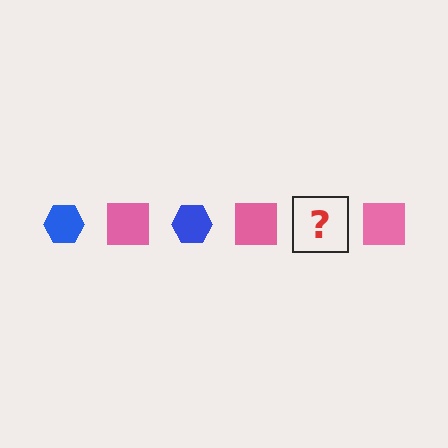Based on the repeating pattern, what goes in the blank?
The blank should be a blue hexagon.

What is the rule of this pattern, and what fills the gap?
The rule is that the pattern alternates between blue hexagon and pink square. The gap should be filled with a blue hexagon.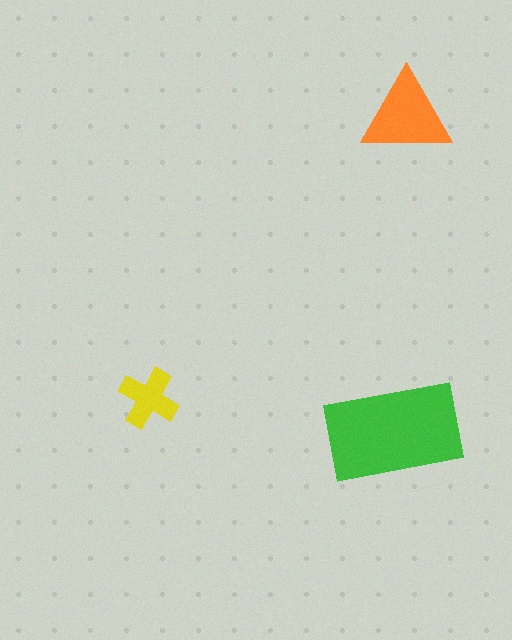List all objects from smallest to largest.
The yellow cross, the orange triangle, the green rectangle.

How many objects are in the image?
There are 3 objects in the image.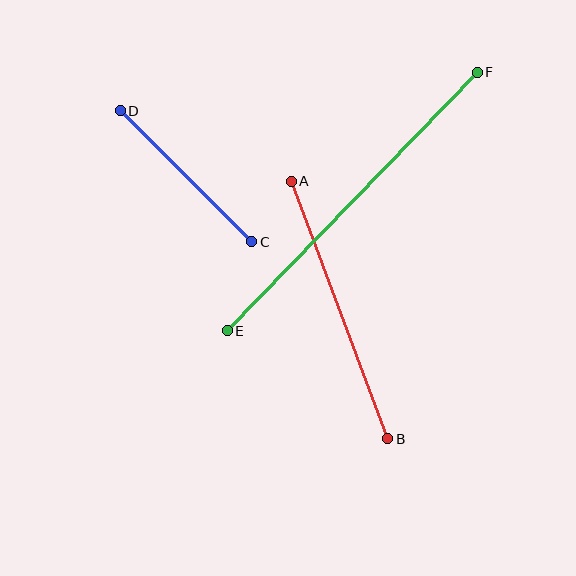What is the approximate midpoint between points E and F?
The midpoint is at approximately (352, 201) pixels.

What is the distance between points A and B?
The distance is approximately 275 pixels.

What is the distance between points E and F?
The distance is approximately 360 pixels.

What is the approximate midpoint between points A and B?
The midpoint is at approximately (340, 310) pixels.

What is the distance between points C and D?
The distance is approximately 186 pixels.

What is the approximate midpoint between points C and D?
The midpoint is at approximately (186, 176) pixels.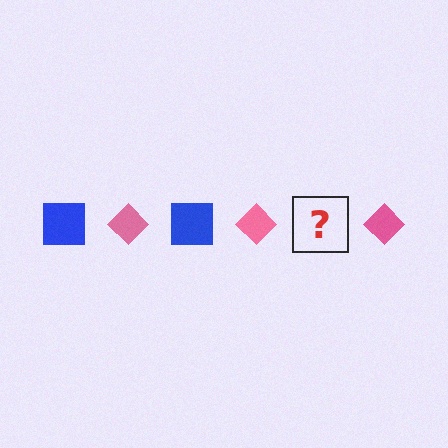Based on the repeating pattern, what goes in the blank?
The blank should be a blue square.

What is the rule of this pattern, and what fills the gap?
The rule is that the pattern alternates between blue square and pink diamond. The gap should be filled with a blue square.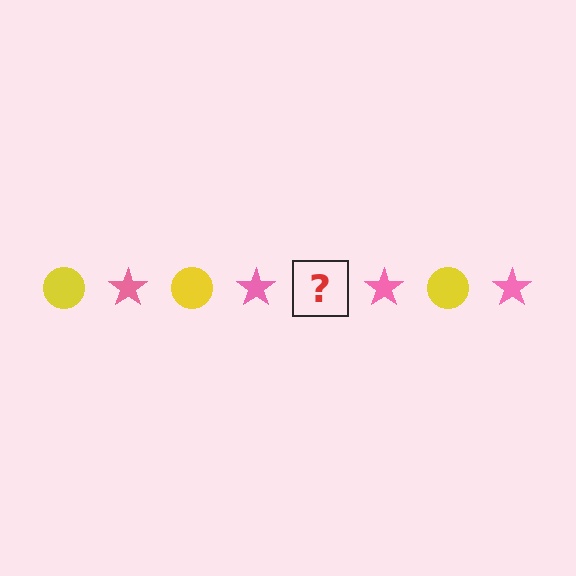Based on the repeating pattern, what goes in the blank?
The blank should be a yellow circle.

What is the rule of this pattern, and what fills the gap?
The rule is that the pattern alternates between yellow circle and pink star. The gap should be filled with a yellow circle.